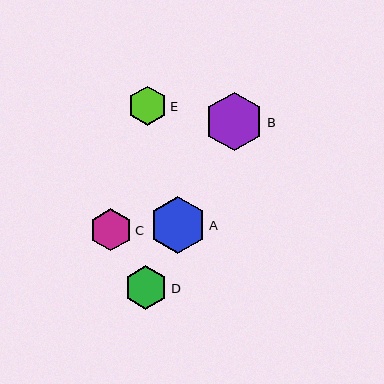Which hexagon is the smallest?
Hexagon E is the smallest with a size of approximately 39 pixels.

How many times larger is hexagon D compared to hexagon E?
Hexagon D is approximately 1.1 times the size of hexagon E.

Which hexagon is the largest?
Hexagon B is the largest with a size of approximately 59 pixels.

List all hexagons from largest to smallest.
From largest to smallest: B, A, D, C, E.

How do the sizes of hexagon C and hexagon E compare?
Hexagon C and hexagon E are approximately the same size.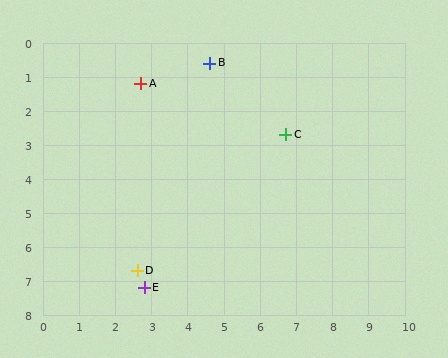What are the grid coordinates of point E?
Point E is at approximately (2.8, 7.2).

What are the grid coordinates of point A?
Point A is at approximately (2.7, 1.2).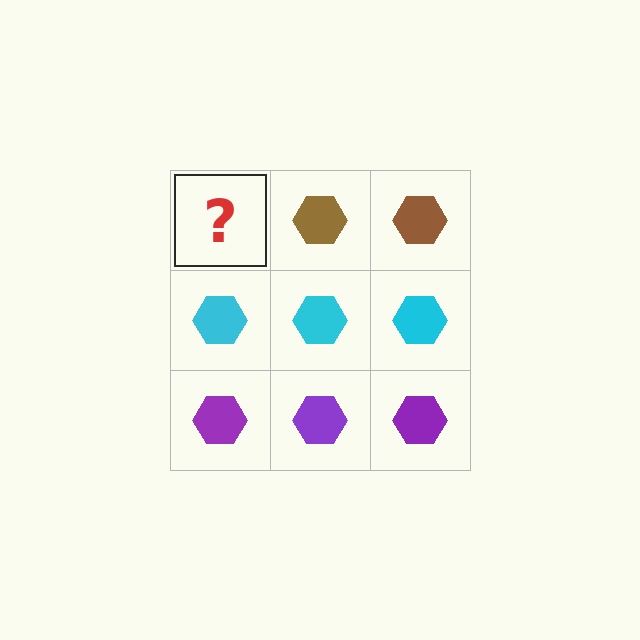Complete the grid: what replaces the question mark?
The question mark should be replaced with a brown hexagon.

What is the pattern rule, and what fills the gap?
The rule is that each row has a consistent color. The gap should be filled with a brown hexagon.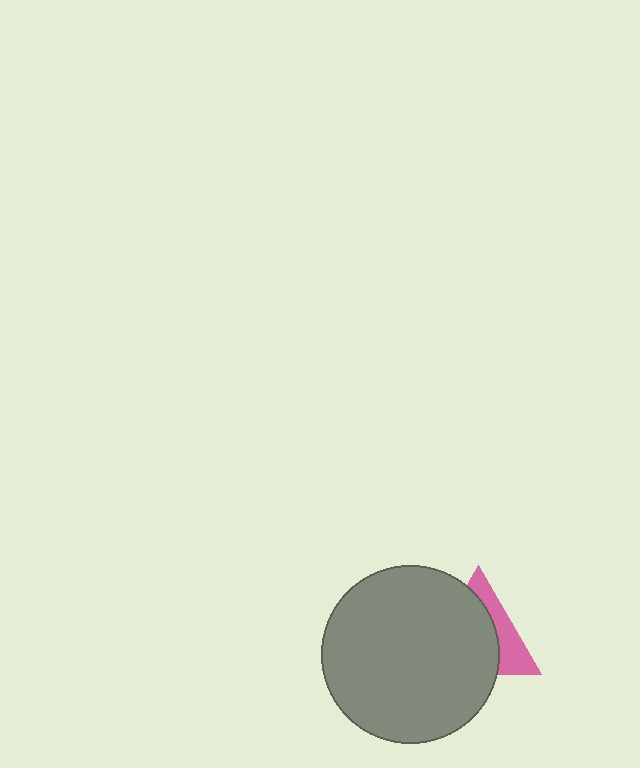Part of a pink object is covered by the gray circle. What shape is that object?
It is a triangle.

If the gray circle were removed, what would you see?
You would see the complete pink triangle.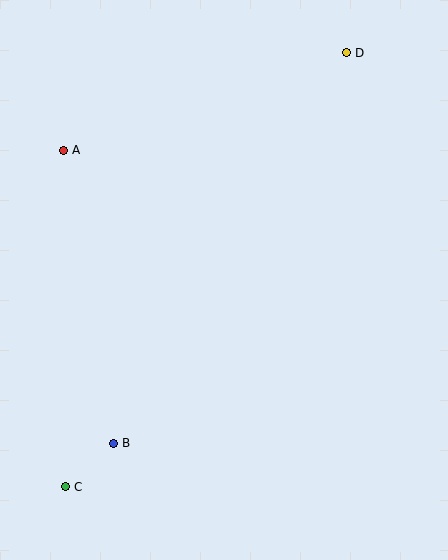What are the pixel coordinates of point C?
Point C is at (66, 487).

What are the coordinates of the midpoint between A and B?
The midpoint between A and B is at (89, 297).